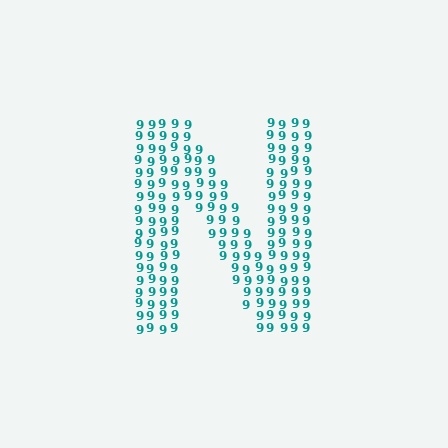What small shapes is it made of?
It is made of small digit 9's.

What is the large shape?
The large shape is the letter N.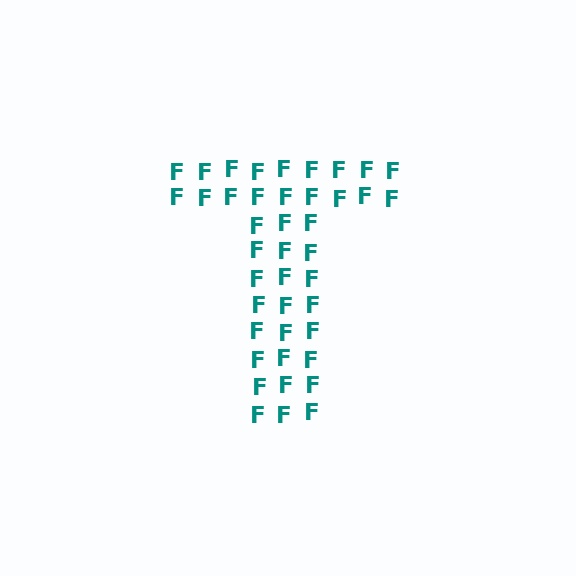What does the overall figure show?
The overall figure shows the letter T.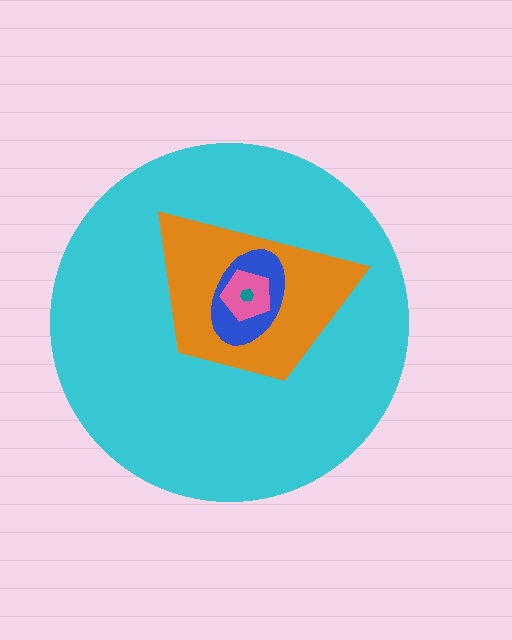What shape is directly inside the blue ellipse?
The pink pentagon.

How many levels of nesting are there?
5.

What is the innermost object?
The teal hexagon.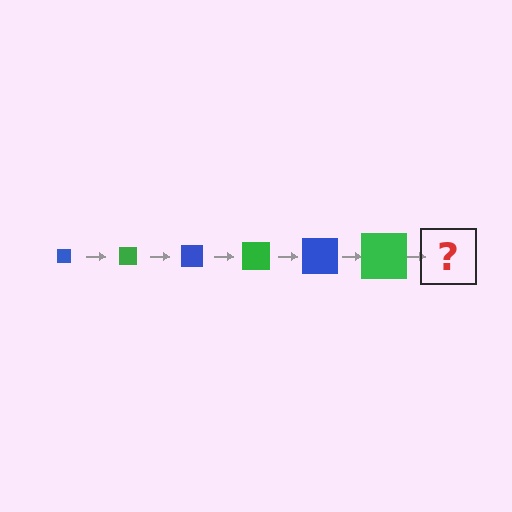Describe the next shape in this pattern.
It should be a blue square, larger than the previous one.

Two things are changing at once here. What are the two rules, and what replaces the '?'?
The two rules are that the square grows larger each step and the color cycles through blue and green. The '?' should be a blue square, larger than the previous one.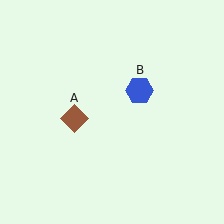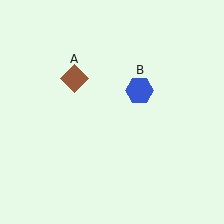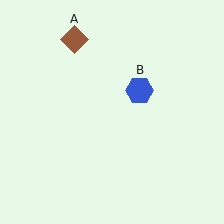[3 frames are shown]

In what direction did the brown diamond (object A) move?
The brown diamond (object A) moved up.